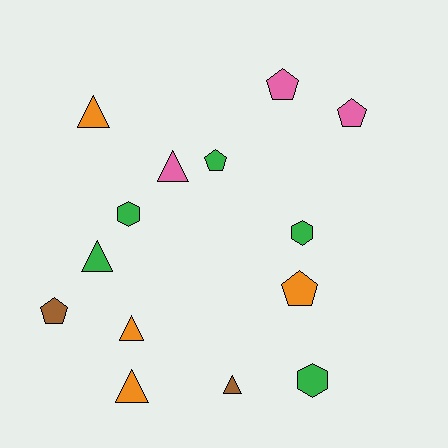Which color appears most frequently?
Green, with 5 objects.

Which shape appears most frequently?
Triangle, with 6 objects.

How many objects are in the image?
There are 14 objects.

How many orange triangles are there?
There are 3 orange triangles.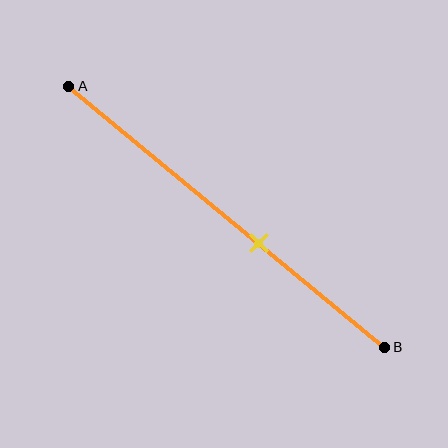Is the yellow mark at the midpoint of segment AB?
No, the mark is at about 60% from A, not at the 50% midpoint.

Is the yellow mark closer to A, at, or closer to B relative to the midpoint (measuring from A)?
The yellow mark is closer to point B than the midpoint of segment AB.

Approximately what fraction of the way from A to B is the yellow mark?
The yellow mark is approximately 60% of the way from A to B.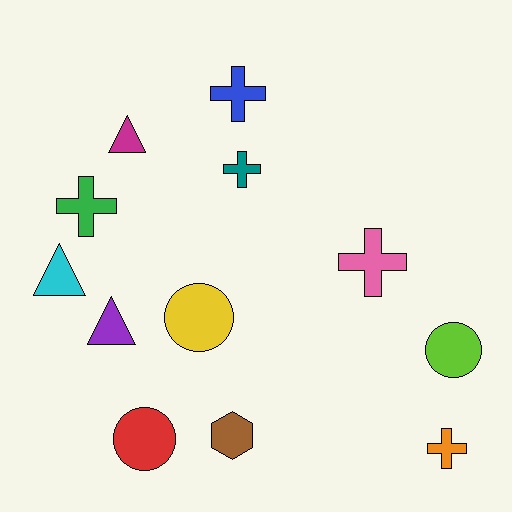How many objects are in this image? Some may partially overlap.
There are 12 objects.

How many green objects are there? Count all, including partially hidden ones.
There is 1 green object.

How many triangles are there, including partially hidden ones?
There are 3 triangles.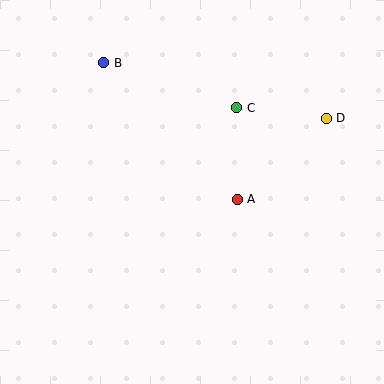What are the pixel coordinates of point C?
Point C is at (237, 108).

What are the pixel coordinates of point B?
Point B is at (104, 63).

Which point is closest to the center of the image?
Point A at (237, 199) is closest to the center.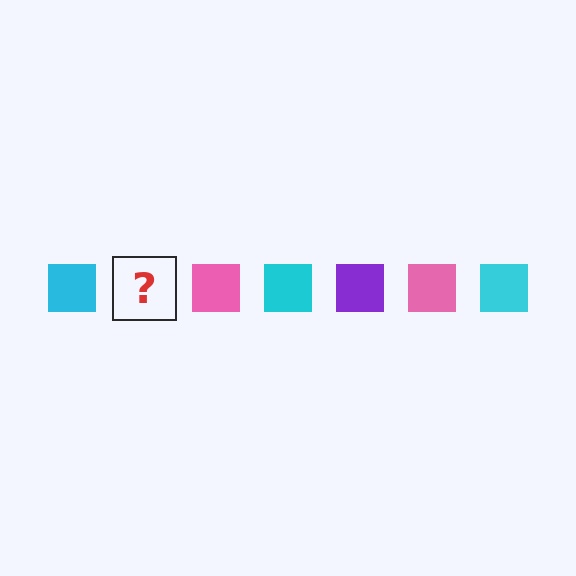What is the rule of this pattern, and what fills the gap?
The rule is that the pattern cycles through cyan, purple, pink squares. The gap should be filled with a purple square.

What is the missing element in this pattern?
The missing element is a purple square.